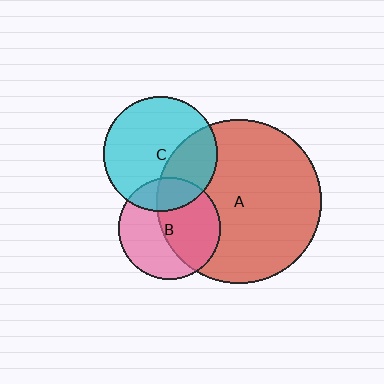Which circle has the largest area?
Circle A (red).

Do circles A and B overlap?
Yes.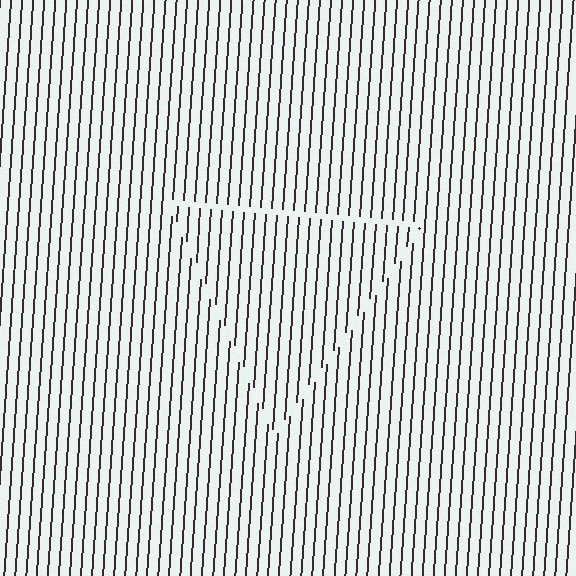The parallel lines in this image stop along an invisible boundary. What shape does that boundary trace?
An illusory triangle. The interior of the shape contains the same grating, shifted by half a period — the contour is defined by the phase discontinuity where line-ends from the inner and outer gratings abut.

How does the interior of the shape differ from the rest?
The interior of the shape contains the same grating, shifted by half a period — the contour is defined by the phase discontinuity where line-ends from the inner and outer gratings abut.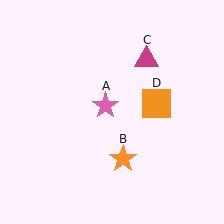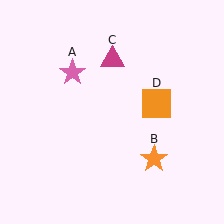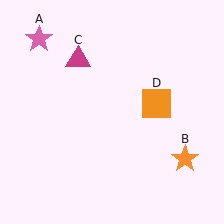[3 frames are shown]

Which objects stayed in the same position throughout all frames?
Orange square (object D) remained stationary.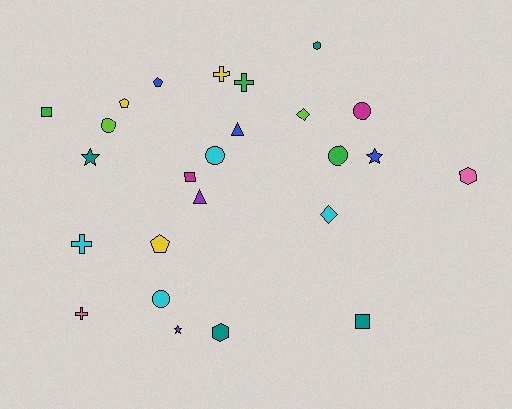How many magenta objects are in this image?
There are 2 magenta objects.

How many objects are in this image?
There are 25 objects.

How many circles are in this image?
There are 5 circles.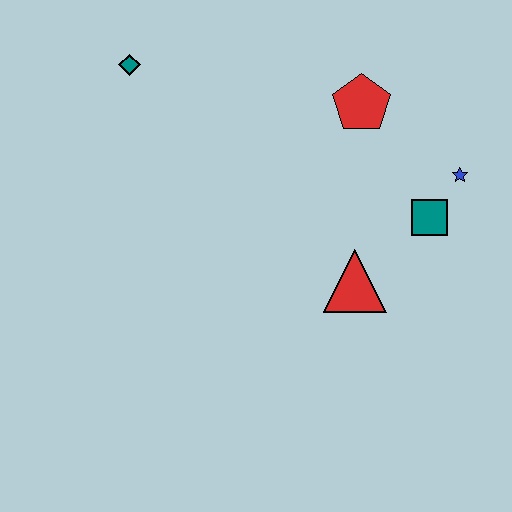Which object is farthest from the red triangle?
The teal diamond is farthest from the red triangle.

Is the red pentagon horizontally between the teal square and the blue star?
No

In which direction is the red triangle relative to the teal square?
The red triangle is to the left of the teal square.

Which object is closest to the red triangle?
The teal square is closest to the red triangle.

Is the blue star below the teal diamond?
Yes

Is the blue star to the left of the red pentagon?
No